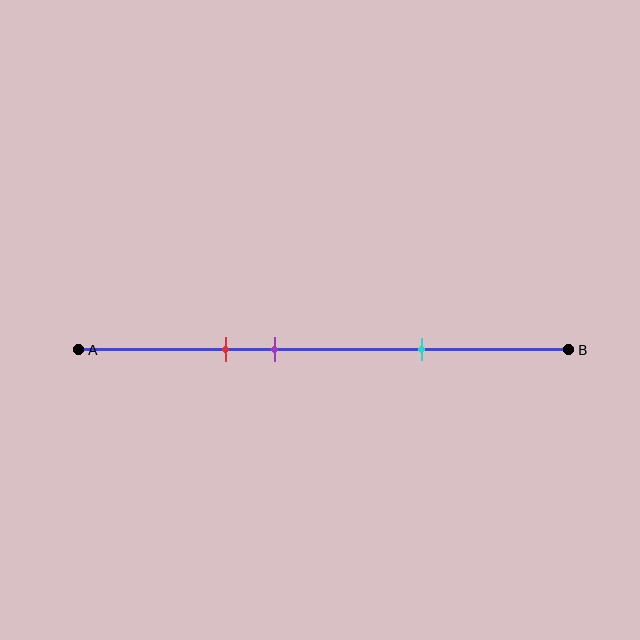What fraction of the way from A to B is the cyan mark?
The cyan mark is approximately 70% (0.7) of the way from A to B.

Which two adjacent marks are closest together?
The red and purple marks are the closest adjacent pair.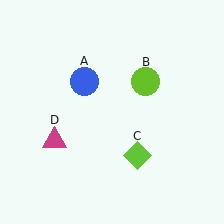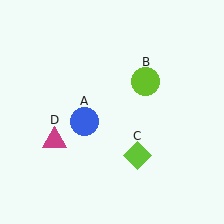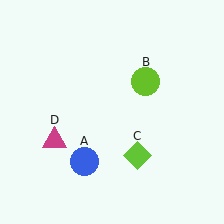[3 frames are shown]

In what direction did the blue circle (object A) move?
The blue circle (object A) moved down.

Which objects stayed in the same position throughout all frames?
Lime circle (object B) and lime diamond (object C) and magenta triangle (object D) remained stationary.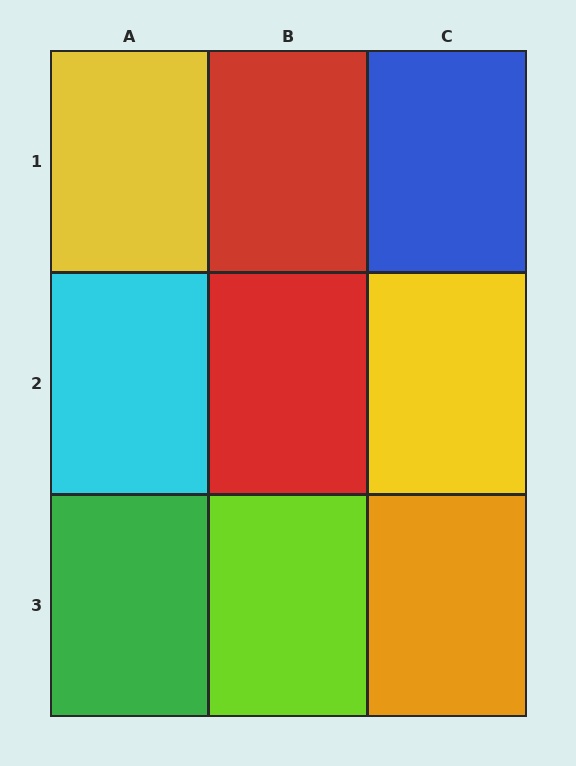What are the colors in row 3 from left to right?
Green, lime, orange.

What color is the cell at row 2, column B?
Red.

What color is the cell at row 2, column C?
Yellow.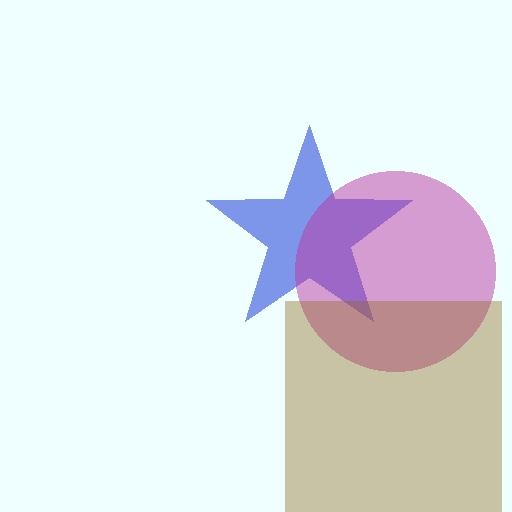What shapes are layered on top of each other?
The layered shapes are: a blue star, a magenta circle, a brown square.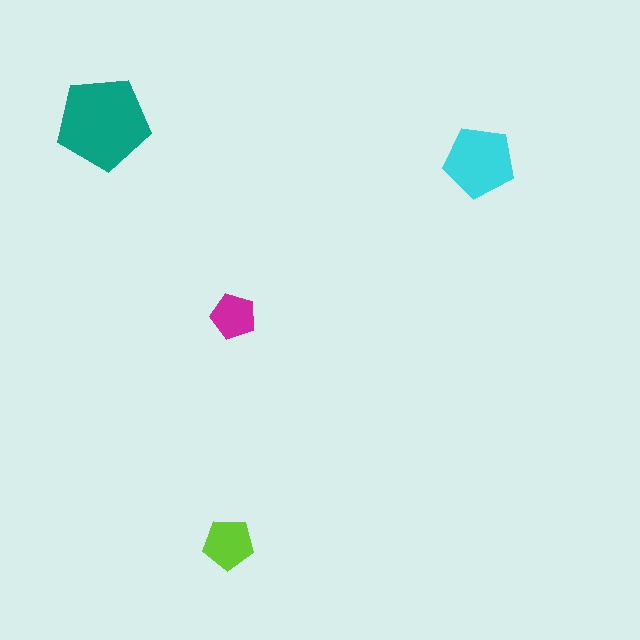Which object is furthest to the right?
The cyan pentagon is rightmost.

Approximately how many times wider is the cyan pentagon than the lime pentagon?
About 1.5 times wider.